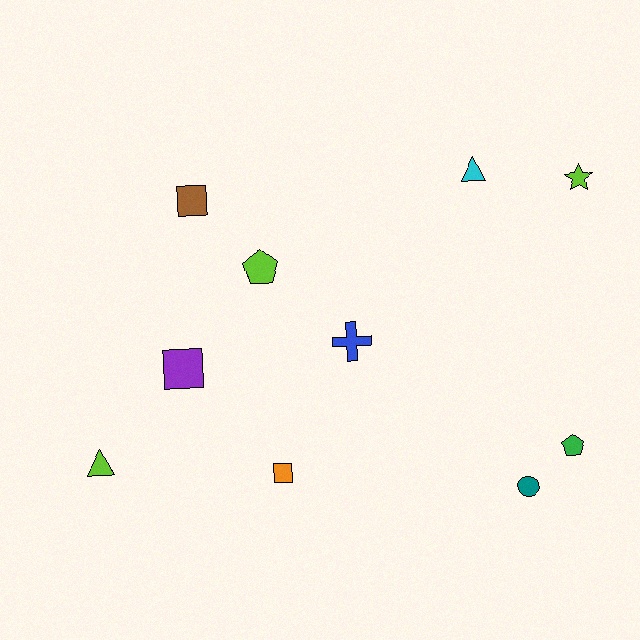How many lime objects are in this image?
There are 3 lime objects.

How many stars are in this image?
There is 1 star.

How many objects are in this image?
There are 10 objects.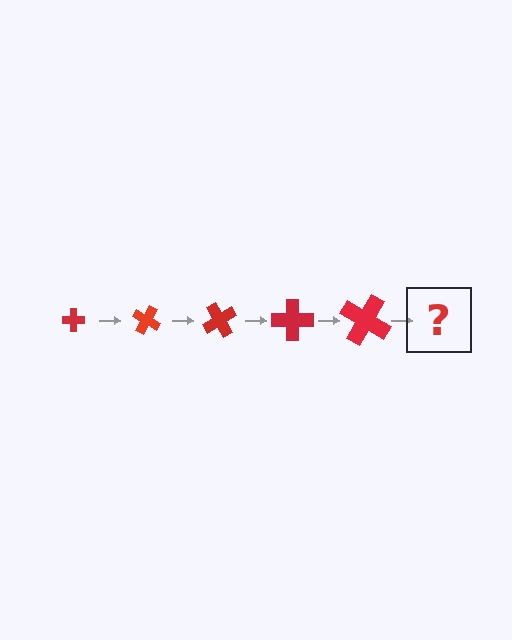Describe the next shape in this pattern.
It should be a cross, larger than the previous one and rotated 150 degrees from the start.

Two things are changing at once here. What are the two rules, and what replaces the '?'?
The two rules are that the cross grows larger each step and it rotates 30 degrees each step. The '?' should be a cross, larger than the previous one and rotated 150 degrees from the start.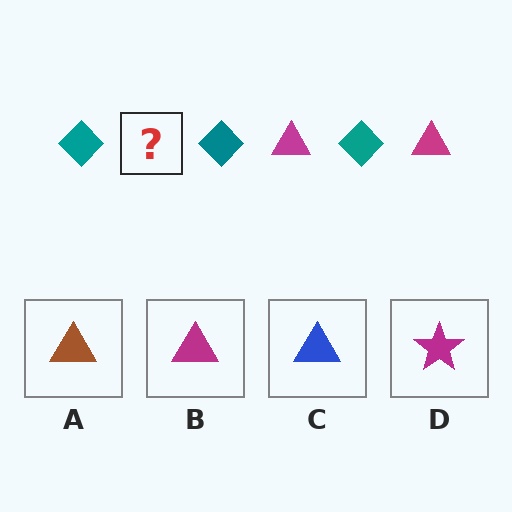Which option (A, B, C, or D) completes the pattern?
B.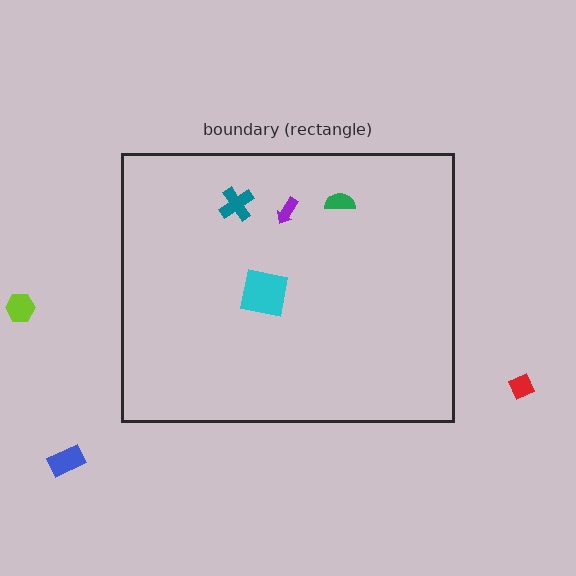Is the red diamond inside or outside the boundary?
Outside.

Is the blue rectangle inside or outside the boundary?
Outside.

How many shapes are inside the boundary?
4 inside, 3 outside.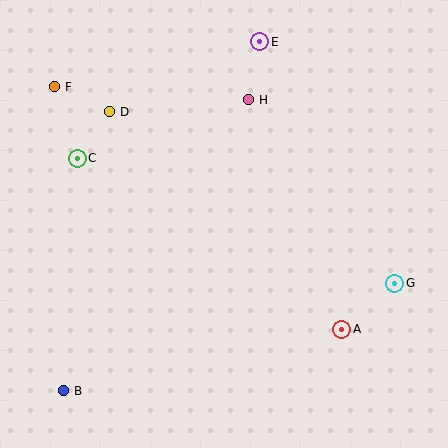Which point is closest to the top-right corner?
Point E is closest to the top-right corner.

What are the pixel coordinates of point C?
Point C is at (77, 158).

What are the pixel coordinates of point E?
Point E is at (260, 42).